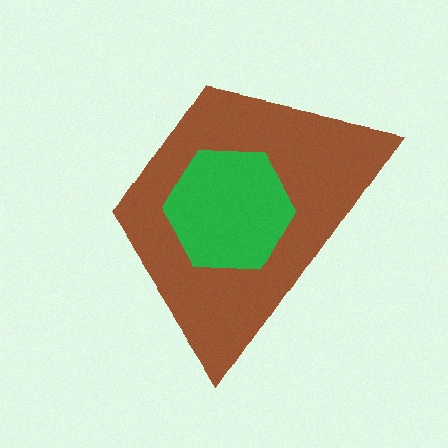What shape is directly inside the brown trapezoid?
The green hexagon.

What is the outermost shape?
The brown trapezoid.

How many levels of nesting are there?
2.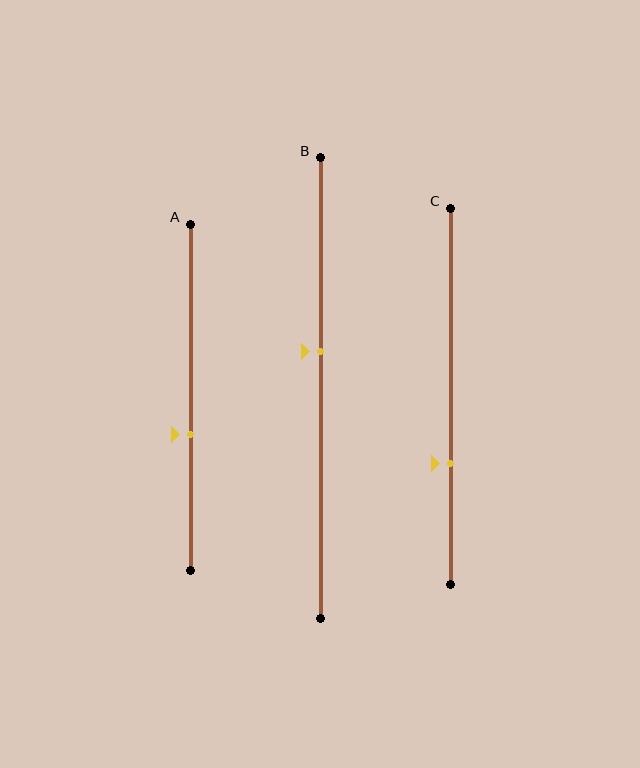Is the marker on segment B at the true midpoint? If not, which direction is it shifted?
No, the marker on segment B is shifted upward by about 8% of the segment length.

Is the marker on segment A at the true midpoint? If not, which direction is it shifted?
No, the marker on segment A is shifted downward by about 11% of the segment length.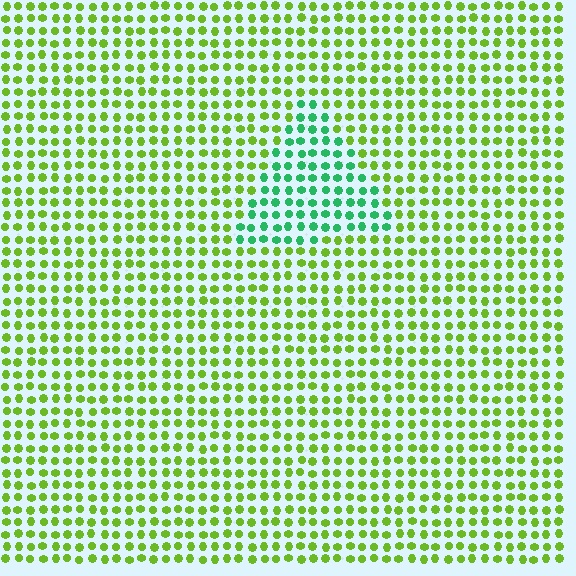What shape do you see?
I see a triangle.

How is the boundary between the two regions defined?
The boundary is defined purely by a slight shift in hue (about 53 degrees). Spacing, size, and orientation are identical on both sides.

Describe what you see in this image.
The image is filled with small lime elements in a uniform arrangement. A triangle-shaped region is visible where the elements are tinted to a slightly different hue, forming a subtle color boundary.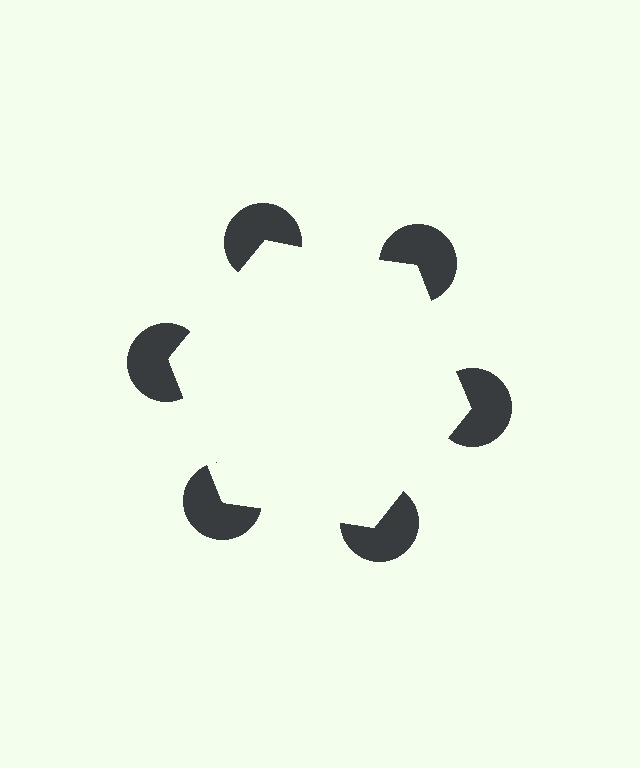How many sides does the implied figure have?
6 sides.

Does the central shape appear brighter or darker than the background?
It typically appears slightly brighter than the background, even though no actual brightness change is drawn.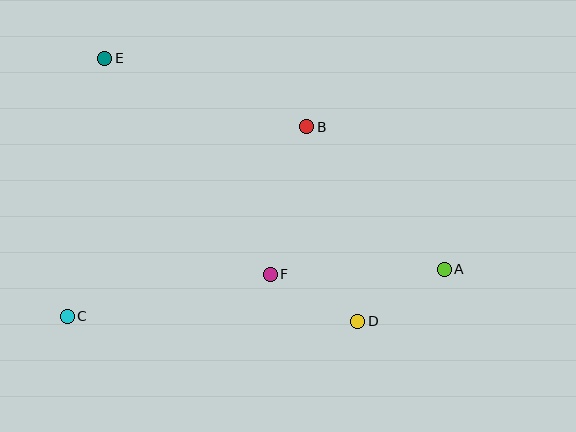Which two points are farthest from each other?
Points A and E are farthest from each other.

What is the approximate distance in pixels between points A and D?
The distance between A and D is approximately 101 pixels.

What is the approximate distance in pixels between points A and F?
The distance between A and F is approximately 174 pixels.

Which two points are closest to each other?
Points D and F are closest to each other.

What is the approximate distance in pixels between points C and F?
The distance between C and F is approximately 207 pixels.